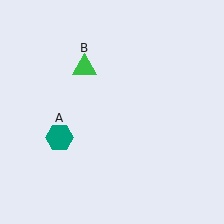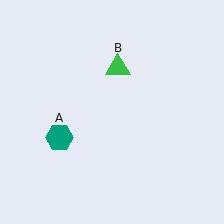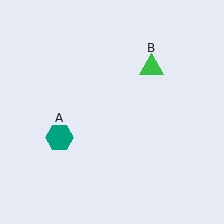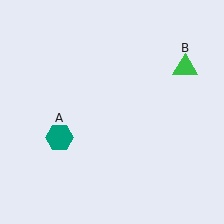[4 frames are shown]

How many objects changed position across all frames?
1 object changed position: green triangle (object B).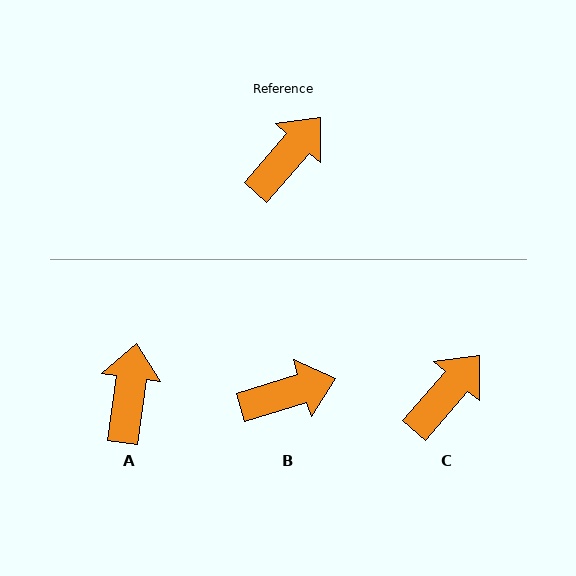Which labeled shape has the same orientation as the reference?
C.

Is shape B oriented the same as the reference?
No, it is off by about 32 degrees.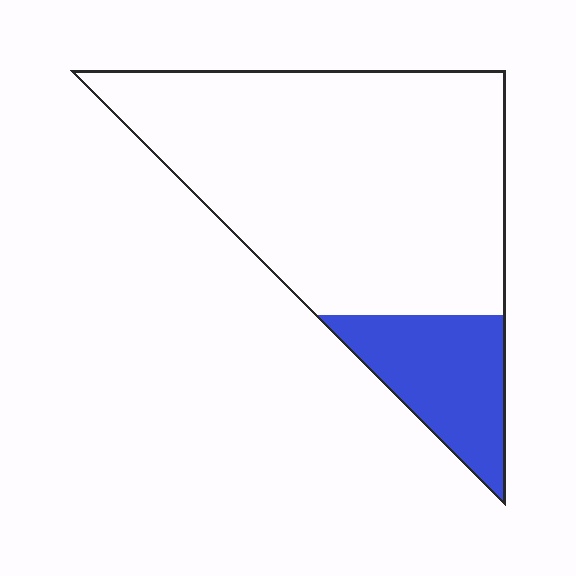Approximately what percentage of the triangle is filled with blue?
Approximately 20%.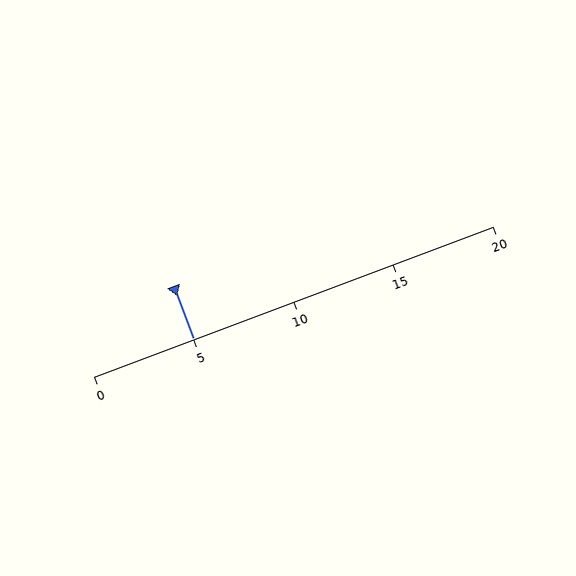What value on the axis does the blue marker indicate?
The marker indicates approximately 5.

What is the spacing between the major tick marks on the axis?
The major ticks are spaced 5 apart.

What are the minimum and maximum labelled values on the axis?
The axis runs from 0 to 20.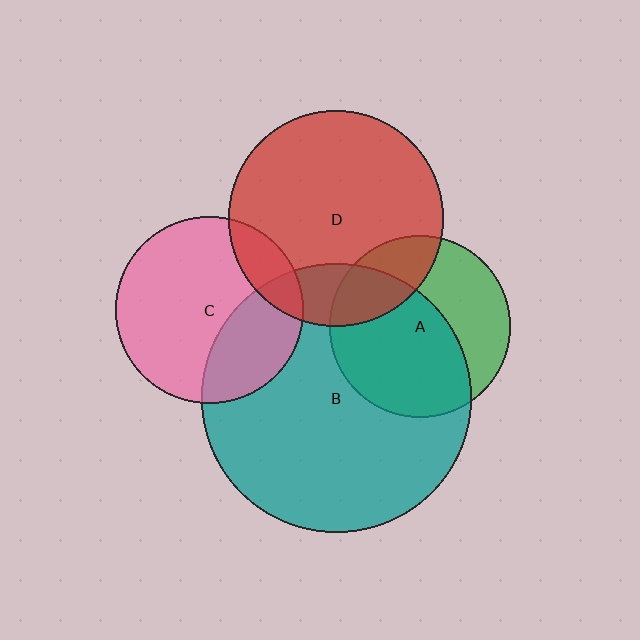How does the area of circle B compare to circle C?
Approximately 2.1 times.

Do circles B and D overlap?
Yes.